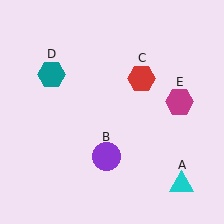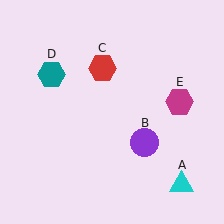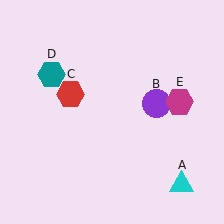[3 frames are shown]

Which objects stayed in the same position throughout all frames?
Cyan triangle (object A) and teal hexagon (object D) and magenta hexagon (object E) remained stationary.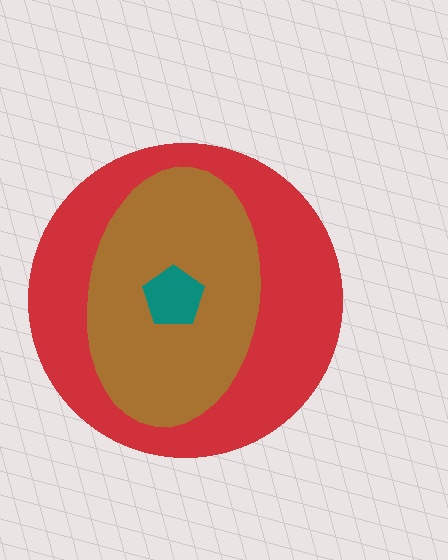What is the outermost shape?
The red circle.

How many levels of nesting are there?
3.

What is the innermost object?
The teal pentagon.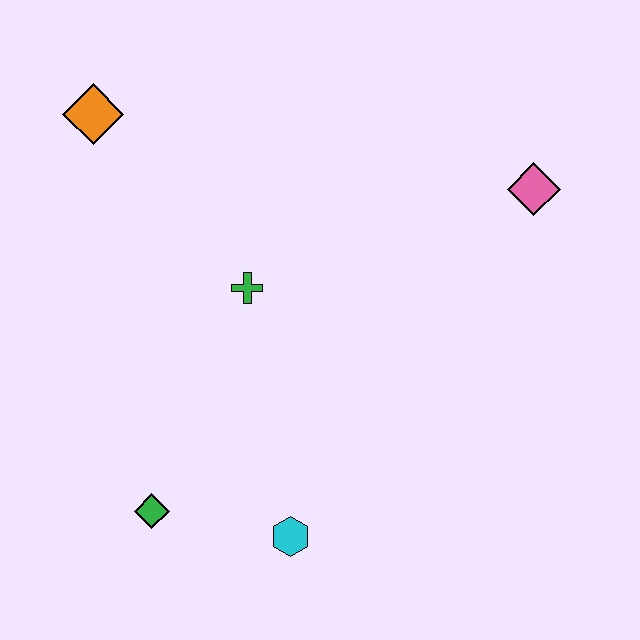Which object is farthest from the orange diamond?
The cyan hexagon is farthest from the orange diamond.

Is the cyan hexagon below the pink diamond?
Yes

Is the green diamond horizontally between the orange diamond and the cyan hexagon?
Yes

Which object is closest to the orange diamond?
The green cross is closest to the orange diamond.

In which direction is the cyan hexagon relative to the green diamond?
The cyan hexagon is to the right of the green diamond.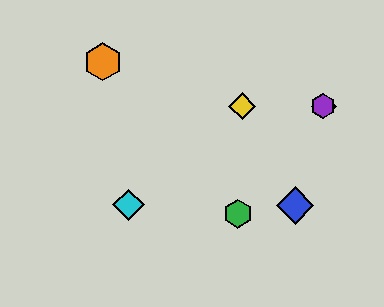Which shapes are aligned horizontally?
The red diamond, the yellow diamond, the purple hexagon are aligned horizontally.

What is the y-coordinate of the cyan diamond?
The cyan diamond is at y≈205.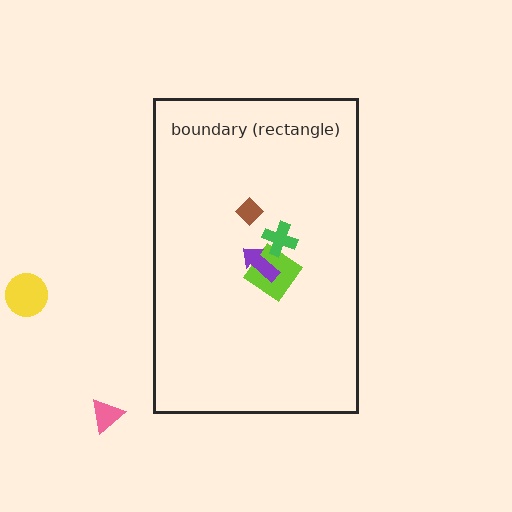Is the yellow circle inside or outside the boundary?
Outside.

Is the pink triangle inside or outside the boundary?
Outside.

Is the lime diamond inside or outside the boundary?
Inside.